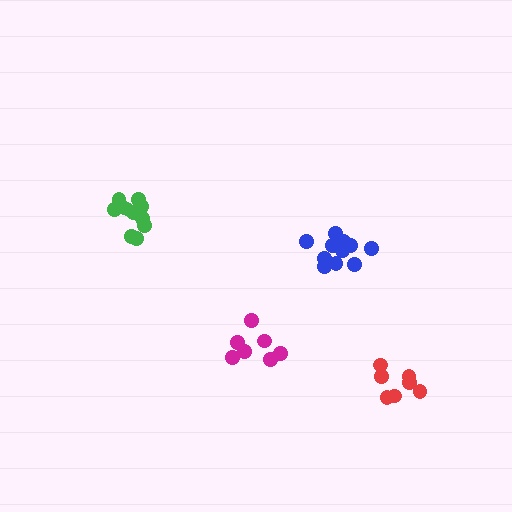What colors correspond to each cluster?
The clusters are colored: green, blue, magenta, red.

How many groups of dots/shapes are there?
There are 4 groups.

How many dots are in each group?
Group 1: 12 dots, Group 2: 11 dots, Group 3: 7 dots, Group 4: 7 dots (37 total).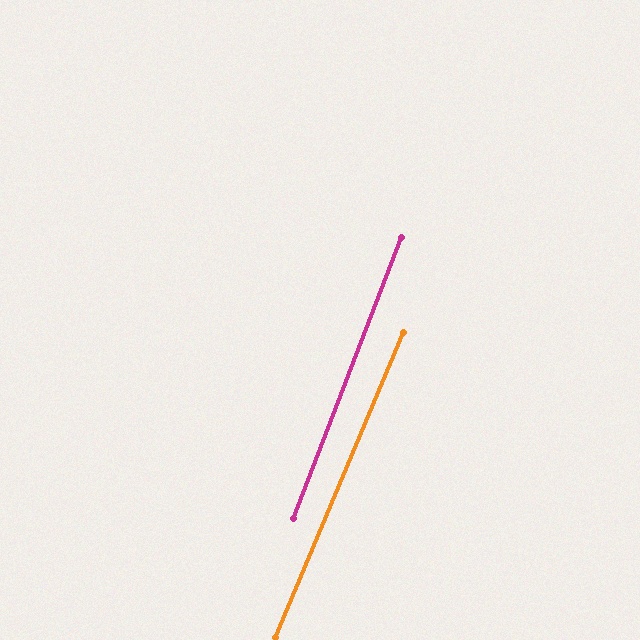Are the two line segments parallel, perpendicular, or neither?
Parallel — their directions differ by only 1.7°.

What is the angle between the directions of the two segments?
Approximately 2 degrees.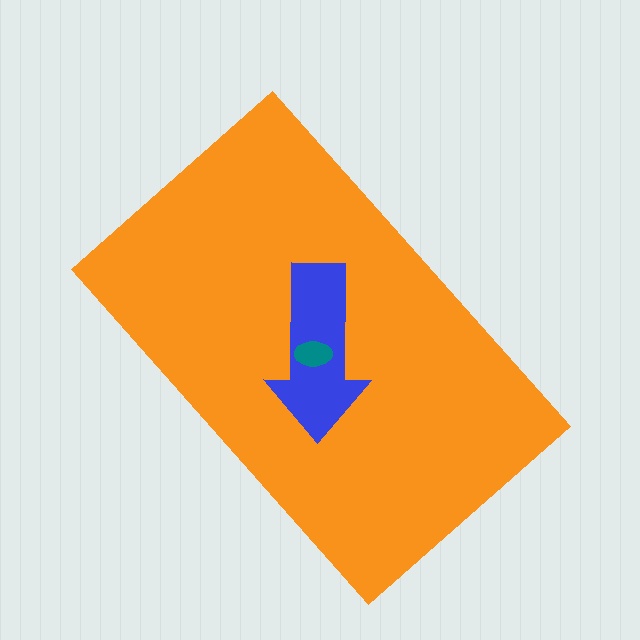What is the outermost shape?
The orange rectangle.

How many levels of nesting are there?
3.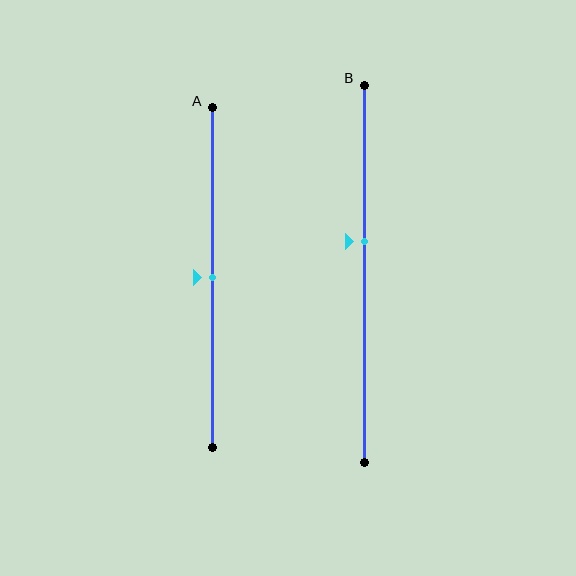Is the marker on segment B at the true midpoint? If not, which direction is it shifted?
No, the marker on segment B is shifted upward by about 9% of the segment length.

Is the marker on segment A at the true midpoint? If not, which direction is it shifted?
Yes, the marker on segment A is at the true midpoint.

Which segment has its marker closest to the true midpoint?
Segment A has its marker closest to the true midpoint.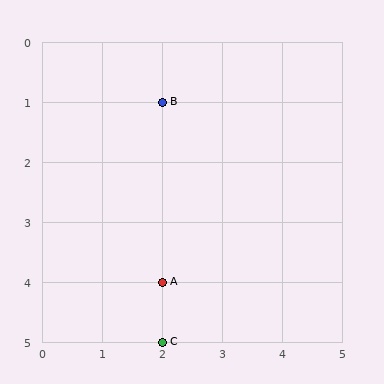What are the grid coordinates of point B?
Point B is at grid coordinates (2, 1).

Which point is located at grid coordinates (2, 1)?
Point B is at (2, 1).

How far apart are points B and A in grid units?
Points B and A are 3 rows apart.